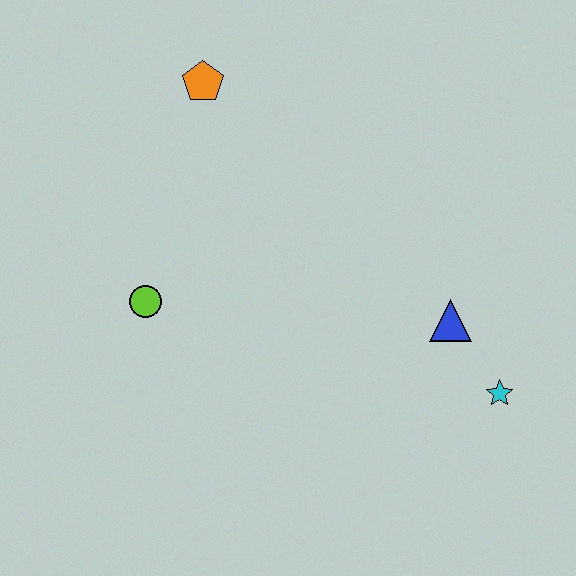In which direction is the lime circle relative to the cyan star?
The lime circle is to the left of the cyan star.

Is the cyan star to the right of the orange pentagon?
Yes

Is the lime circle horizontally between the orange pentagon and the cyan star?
No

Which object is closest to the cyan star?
The blue triangle is closest to the cyan star.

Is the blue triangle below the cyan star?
No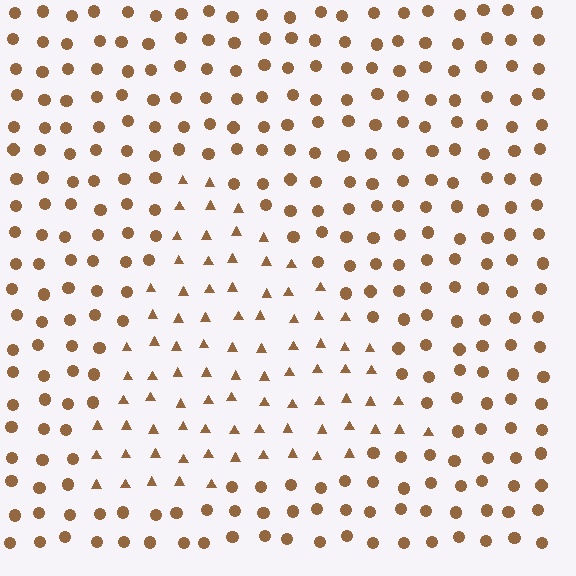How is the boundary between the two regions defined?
The boundary is defined by a change in element shape: triangles inside vs. circles outside. All elements share the same color and spacing.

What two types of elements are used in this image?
The image uses triangles inside the triangle region and circles outside it.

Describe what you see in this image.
The image is filled with small brown elements arranged in a uniform grid. A triangle-shaped region contains triangles, while the surrounding area contains circles. The boundary is defined purely by the change in element shape.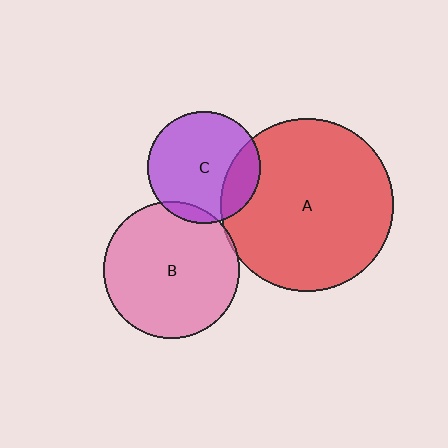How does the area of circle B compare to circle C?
Approximately 1.5 times.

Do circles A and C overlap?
Yes.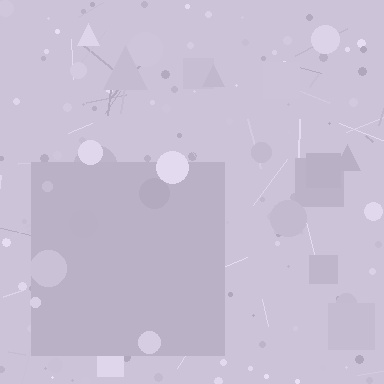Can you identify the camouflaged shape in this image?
The camouflaged shape is a square.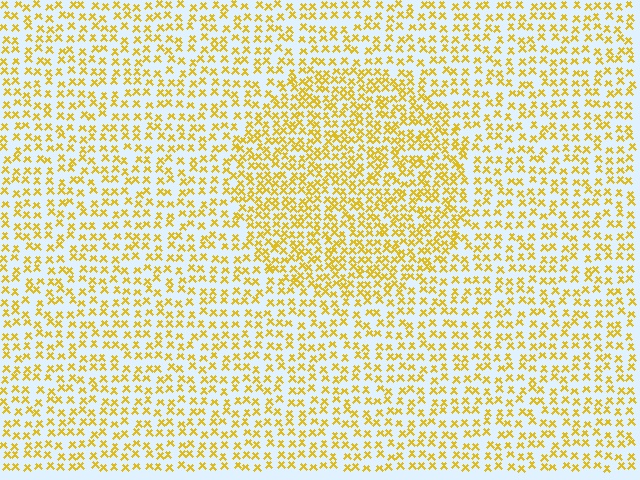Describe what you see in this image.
The image contains small yellow elements arranged at two different densities. A circle-shaped region is visible where the elements are more densely packed than the surrounding area.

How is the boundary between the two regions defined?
The boundary is defined by a change in element density (approximately 1.7x ratio). All elements are the same color, size, and shape.